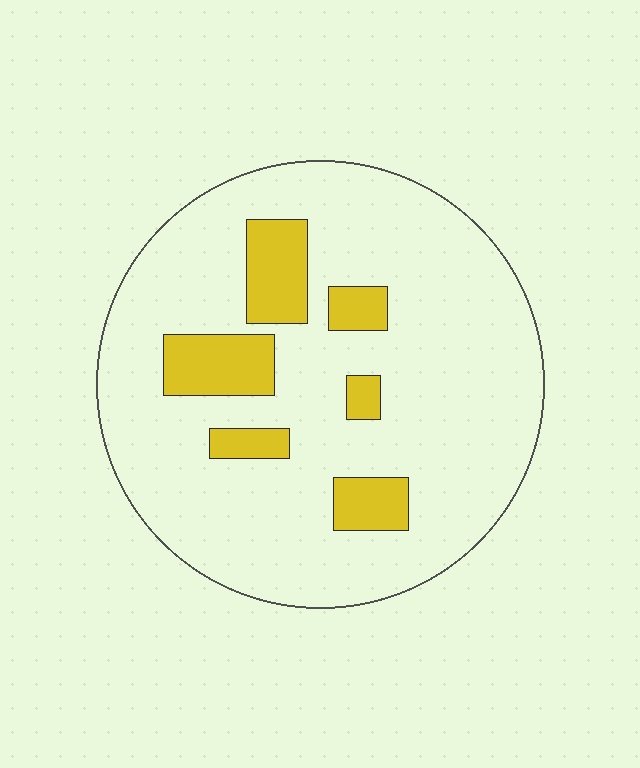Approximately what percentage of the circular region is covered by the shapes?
Approximately 15%.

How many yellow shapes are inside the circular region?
6.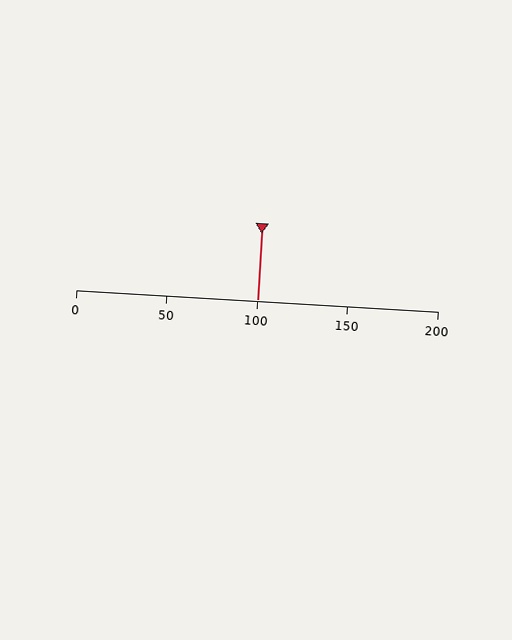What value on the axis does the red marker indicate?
The marker indicates approximately 100.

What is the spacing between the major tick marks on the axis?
The major ticks are spaced 50 apart.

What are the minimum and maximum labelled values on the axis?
The axis runs from 0 to 200.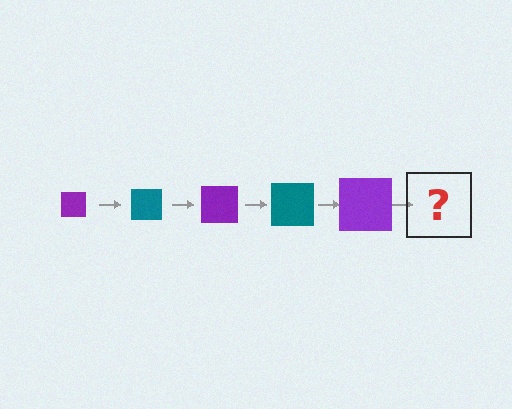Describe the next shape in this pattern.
It should be a teal square, larger than the previous one.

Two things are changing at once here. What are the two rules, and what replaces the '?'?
The two rules are that the square grows larger each step and the color cycles through purple and teal. The '?' should be a teal square, larger than the previous one.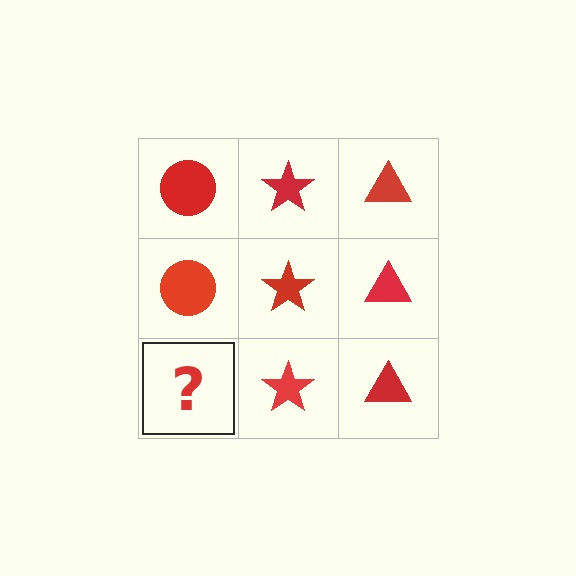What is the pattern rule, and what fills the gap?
The rule is that each column has a consistent shape. The gap should be filled with a red circle.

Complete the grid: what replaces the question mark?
The question mark should be replaced with a red circle.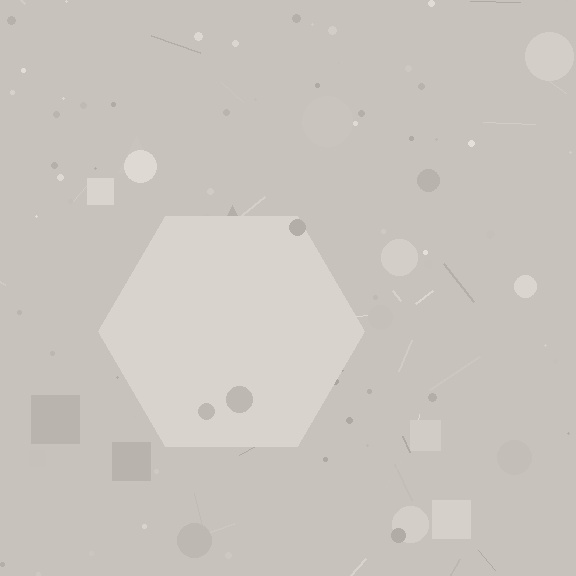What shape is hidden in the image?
A hexagon is hidden in the image.